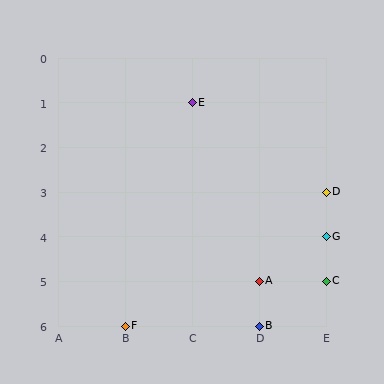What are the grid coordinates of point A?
Point A is at grid coordinates (D, 5).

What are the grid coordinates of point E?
Point E is at grid coordinates (C, 1).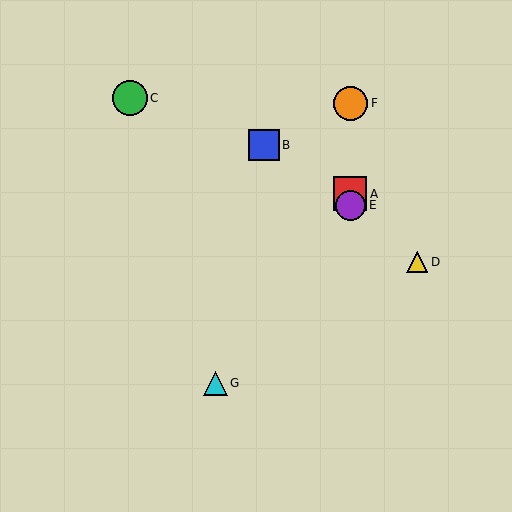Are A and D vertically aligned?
No, A is at x≈350 and D is at x≈417.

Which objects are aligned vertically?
Objects A, E, F are aligned vertically.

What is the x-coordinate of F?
Object F is at x≈350.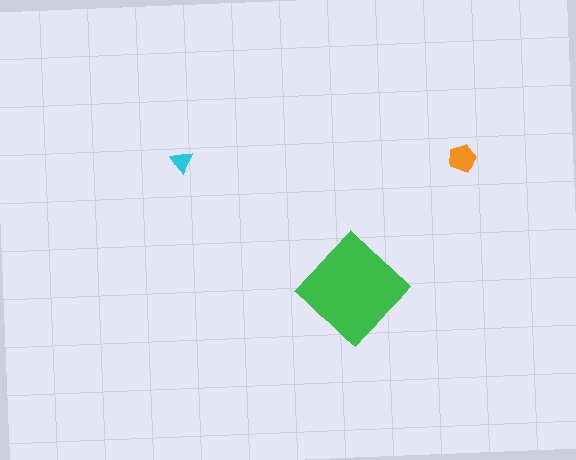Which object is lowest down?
The green diamond is bottommost.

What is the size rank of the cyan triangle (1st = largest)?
3rd.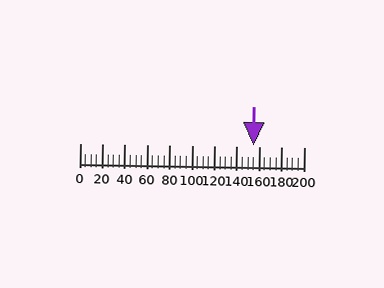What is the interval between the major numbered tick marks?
The major tick marks are spaced 20 units apart.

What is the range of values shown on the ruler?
The ruler shows values from 0 to 200.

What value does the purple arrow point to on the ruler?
The purple arrow points to approximately 154.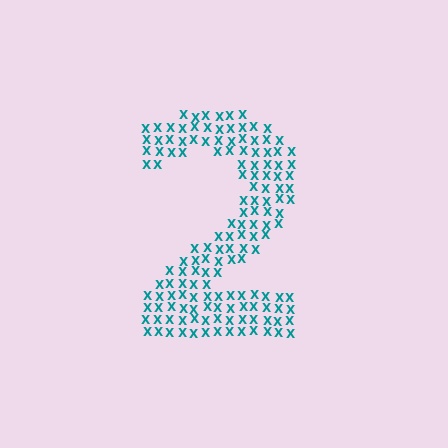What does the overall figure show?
The overall figure shows the digit 2.